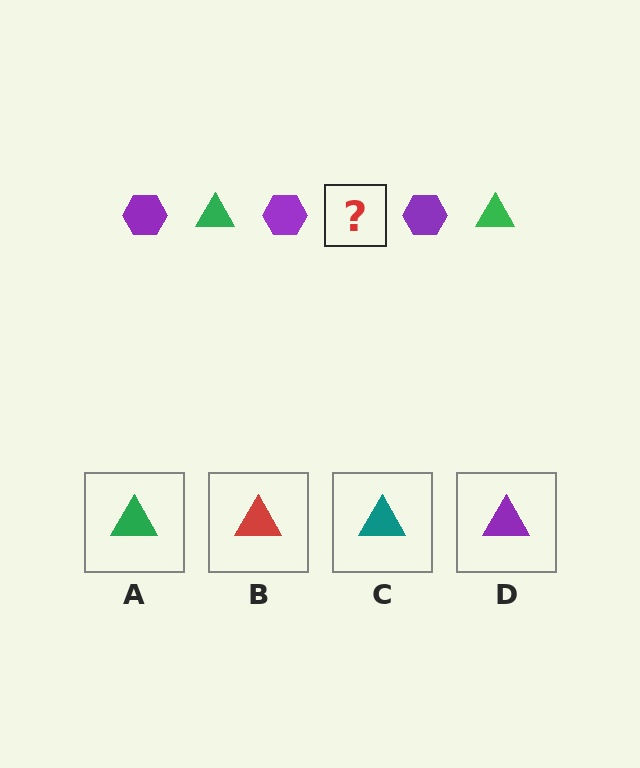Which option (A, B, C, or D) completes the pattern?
A.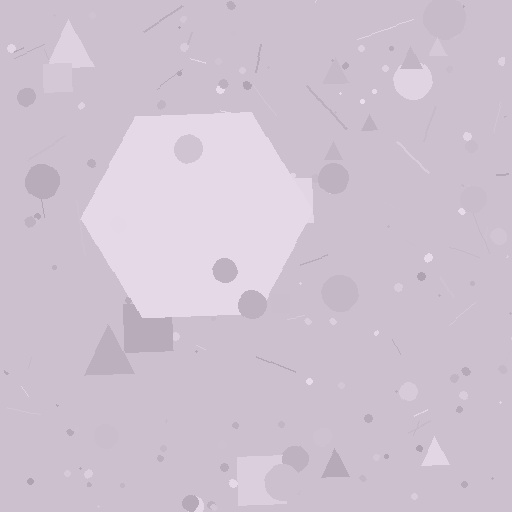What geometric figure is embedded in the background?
A hexagon is embedded in the background.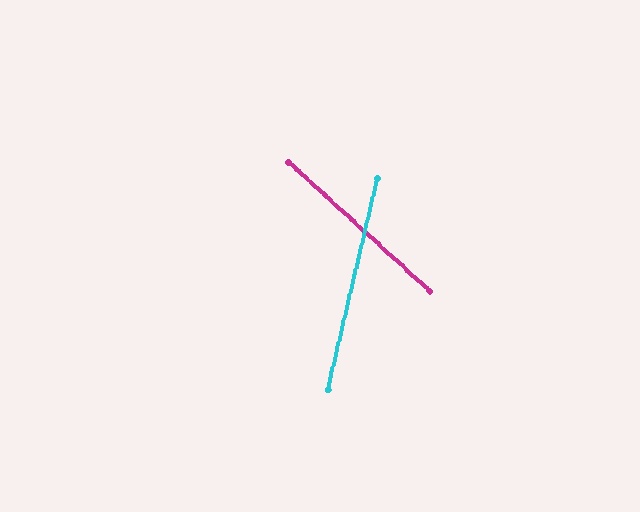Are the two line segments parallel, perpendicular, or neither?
Neither parallel nor perpendicular — they differ by about 61°.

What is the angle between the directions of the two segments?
Approximately 61 degrees.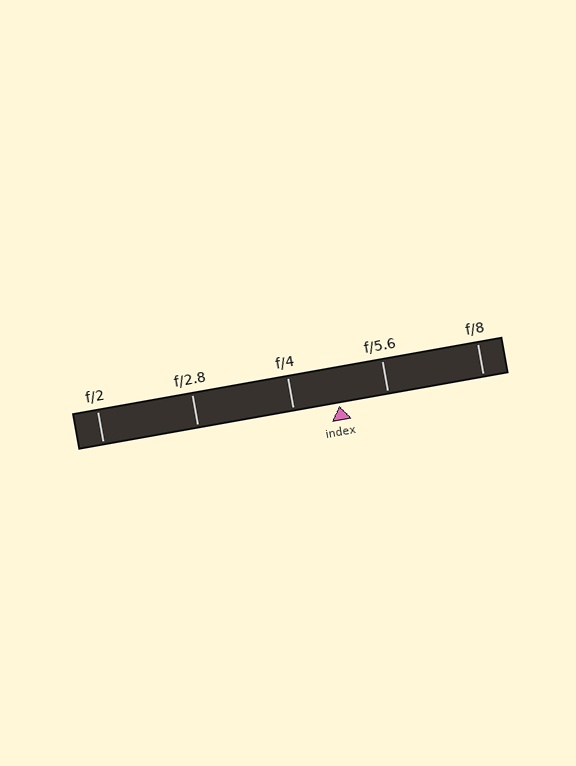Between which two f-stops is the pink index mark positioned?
The index mark is between f/4 and f/5.6.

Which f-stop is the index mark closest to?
The index mark is closest to f/4.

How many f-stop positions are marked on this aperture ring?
There are 5 f-stop positions marked.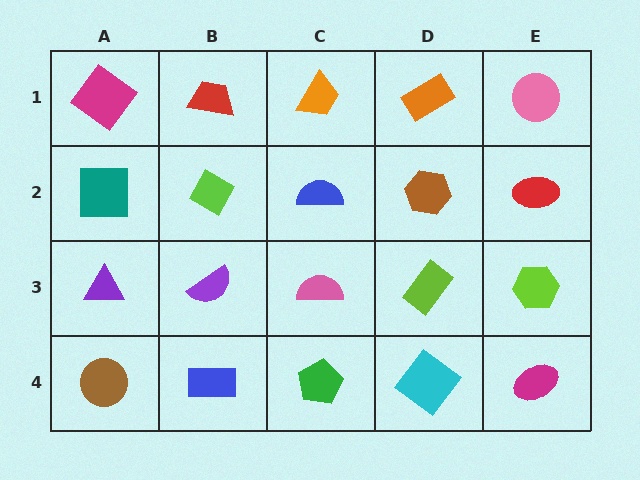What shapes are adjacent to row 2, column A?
A magenta diamond (row 1, column A), a purple triangle (row 3, column A), a lime diamond (row 2, column B).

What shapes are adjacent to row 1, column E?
A red ellipse (row 2, column E), an orange rectangle (row 1, column D).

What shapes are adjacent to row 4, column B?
A purple semicircle (row 3, column B), a brown circle (row 4, column A), a green pentagon (row 4, column C).